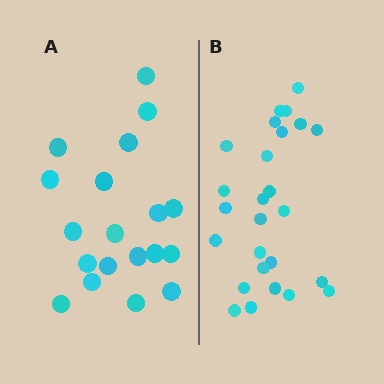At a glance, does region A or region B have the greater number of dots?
Region B (the right region) has more dots.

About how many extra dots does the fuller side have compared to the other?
Region B has roughly 8 or so more dots than region A.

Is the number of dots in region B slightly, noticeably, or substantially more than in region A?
Region B has noticeably more, but not dramatically so. The ratio is roughly 1.4 to 1.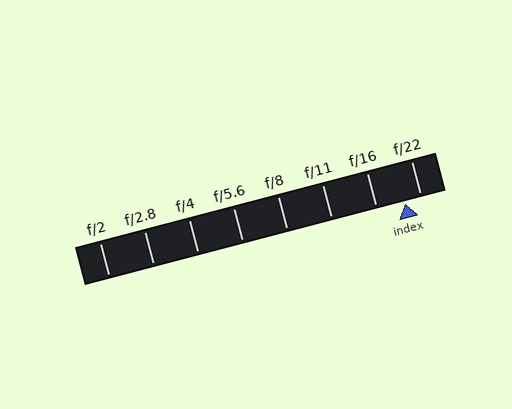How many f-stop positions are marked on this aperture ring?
There are 8 f-stop positions marked.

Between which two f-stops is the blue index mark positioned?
The index mark is between f/16 and f/22.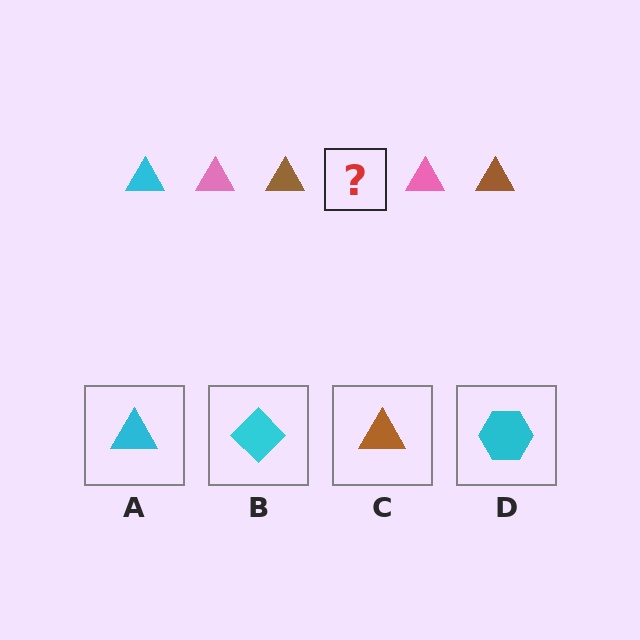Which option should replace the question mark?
Option A.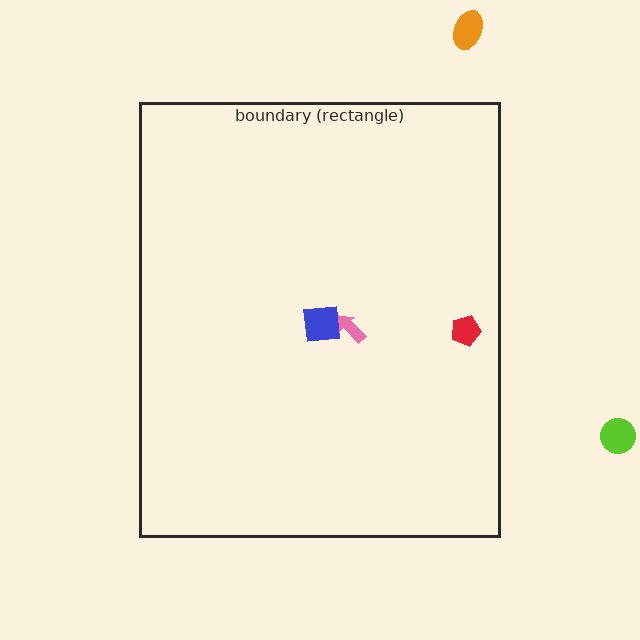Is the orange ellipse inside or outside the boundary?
Outside.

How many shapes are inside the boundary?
3 inside, 2 outside.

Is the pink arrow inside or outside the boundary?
Inside.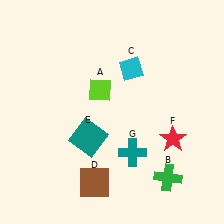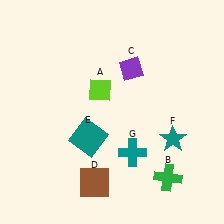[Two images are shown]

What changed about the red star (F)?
In Image 1, F is red. In Image 2, it changed to teal.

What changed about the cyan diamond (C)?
In Image 1, C is cyan. In Image 2, it changed to purple.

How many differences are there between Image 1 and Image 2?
There are 2 differences between the two images.